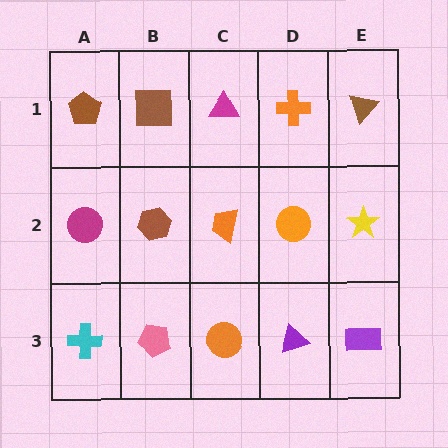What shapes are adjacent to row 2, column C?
A magenta triangle (row 1, column C), an orange circle (row 3, column C), a brown hexagon (row 2, column B), an orange circle (row 2, column D).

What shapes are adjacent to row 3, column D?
An orange circle (row 2, column D), an orange circle (row 3, column C), a purple rectangle (row 3, column E).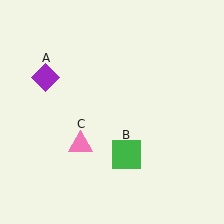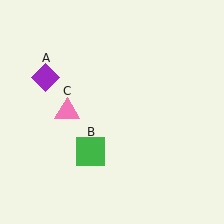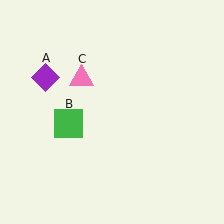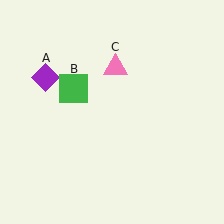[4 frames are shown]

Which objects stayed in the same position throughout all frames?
Purple diamond (object A) remained stationary.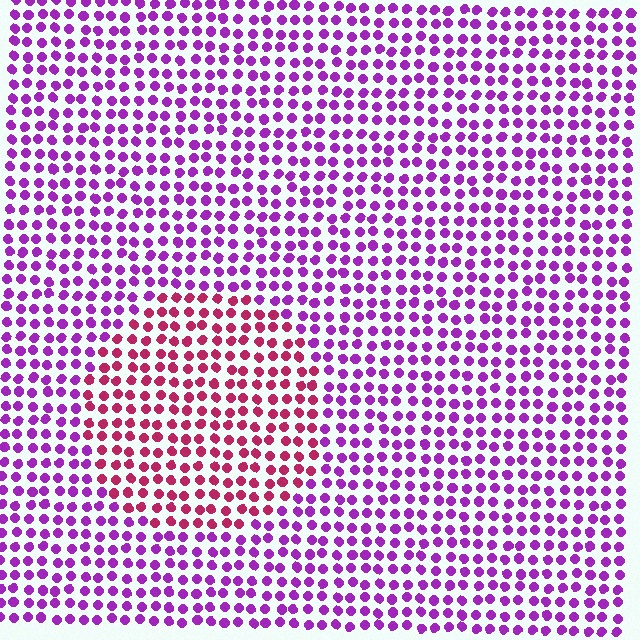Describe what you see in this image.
The image is filled with small purple elements in a uniform arrangement. A circle-shaped region is visible where the elements are tinted to a slightly different hue, forming a subtle color boundary.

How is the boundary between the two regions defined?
The boundary is defined purely by a slight shift in hue (about 46 degrees). Spacing, size, and orientation are identical on both sides.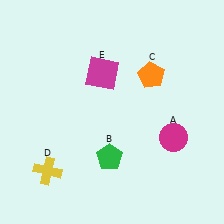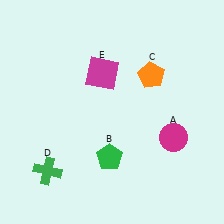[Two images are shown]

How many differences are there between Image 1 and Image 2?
There is 1 difference between the two images.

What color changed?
The cross (D) changed from yellow in Image 1 to green in Image 2.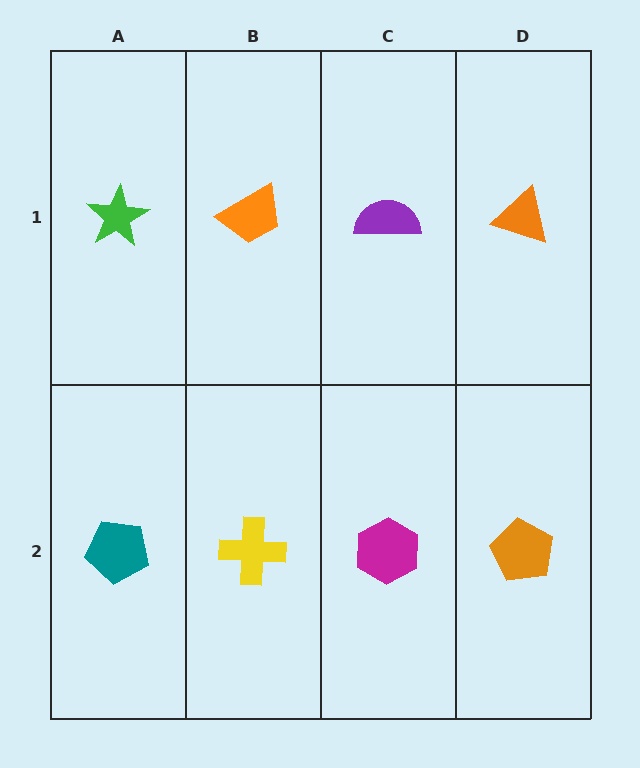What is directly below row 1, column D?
An orange pentagon.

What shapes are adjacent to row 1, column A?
A teal pentagon (row 2, column A), an orange trapezoid (row 1, column B).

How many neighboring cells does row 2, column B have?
3.